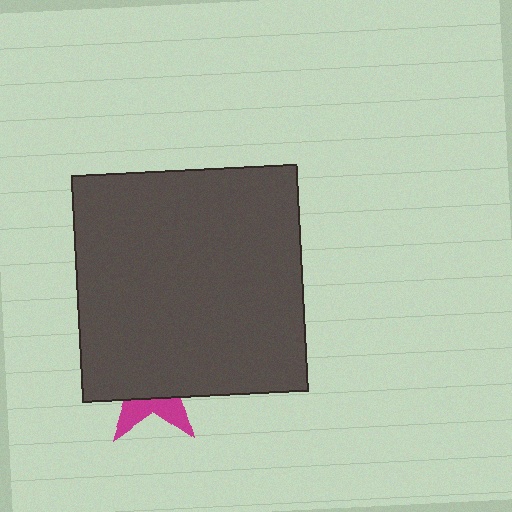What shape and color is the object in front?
The object in front is a dark gray square.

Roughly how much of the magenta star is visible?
A small part of it is visible (roughly 31%).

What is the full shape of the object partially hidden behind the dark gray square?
The partially hidden object is a magenta star.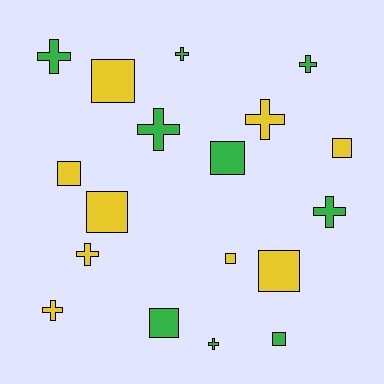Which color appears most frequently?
Yellow, with 9 objects.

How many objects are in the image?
There are 18 objects.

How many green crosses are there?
There are 6 green crosses.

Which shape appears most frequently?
Square, with 9 objects.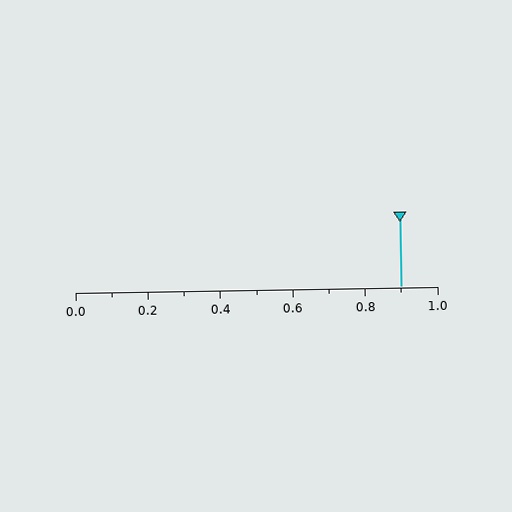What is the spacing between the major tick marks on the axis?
The major ticks are spaced 0.2 apart.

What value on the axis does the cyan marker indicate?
The marker indicates approximately 0.9.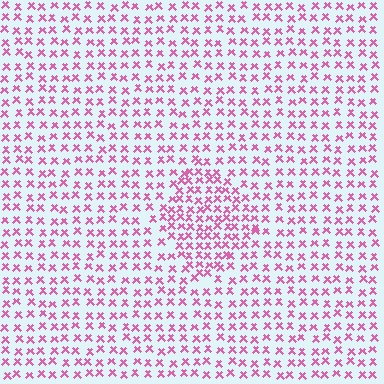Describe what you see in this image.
The image contains small pink elements arranged at two different densities. A diamond-shaped region is visible where the elements are more densely packed than the surrounding area.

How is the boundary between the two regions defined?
The boundary is defined by a change in element density (approximately 1.6x ratio). All elements are the same color, size, and shape.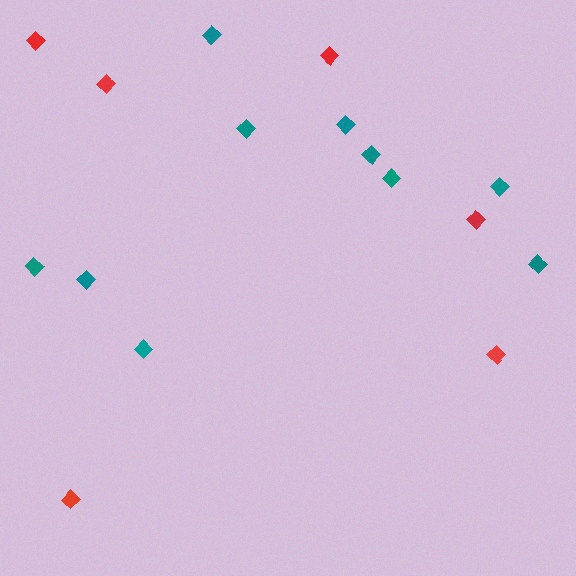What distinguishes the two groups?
There are 2 groups: one group of red diamonds (6) and one group of teal diamonds (10).